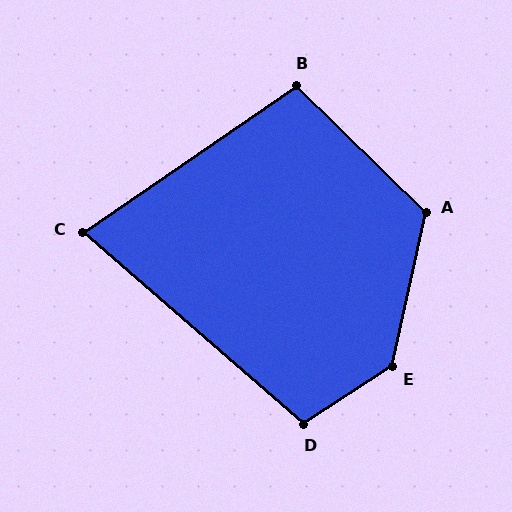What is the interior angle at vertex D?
Approximately 106 degrees (obtuse).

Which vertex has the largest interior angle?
E, at approximately 136 degrees.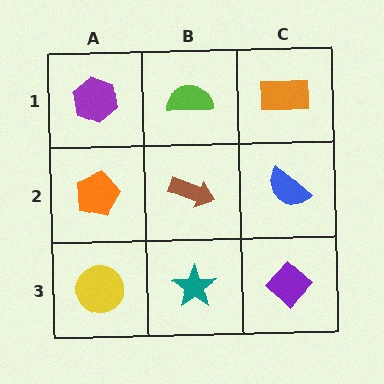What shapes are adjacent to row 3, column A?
An orange pentagon (row 2, column A), a teal star (row 3, column B).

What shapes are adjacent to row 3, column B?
A brown arrow (row 2, column B), a yellow circle (row 3, column A), a purple diamond (row 3, column C).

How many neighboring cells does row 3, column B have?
3.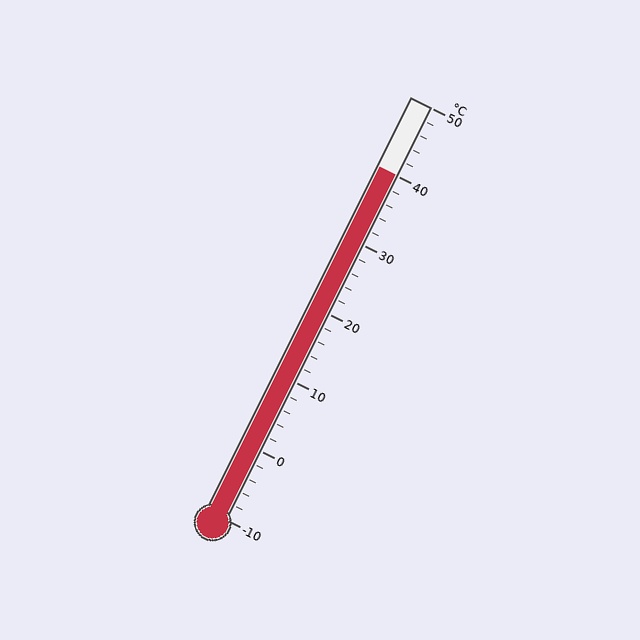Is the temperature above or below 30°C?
The temperature is above 30°C.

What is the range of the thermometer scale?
The thermometer scale ranges from -10°C to 50°C.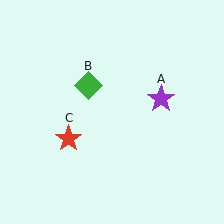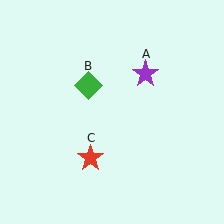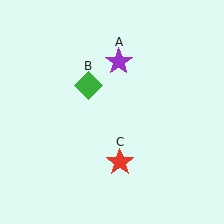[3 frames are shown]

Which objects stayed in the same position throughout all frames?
Green diamond (object B) remained stationary.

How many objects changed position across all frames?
2 objects changed position: purple star (object A), red star (object C).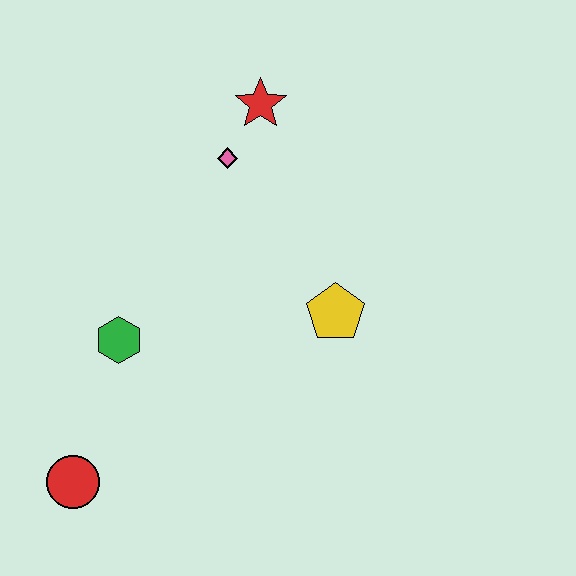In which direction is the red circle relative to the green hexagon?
The red circle is below the green hexagon.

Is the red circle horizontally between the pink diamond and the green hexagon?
No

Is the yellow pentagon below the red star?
Yes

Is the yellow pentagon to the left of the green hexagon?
No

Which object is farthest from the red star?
The red circle is farthest from the red star.